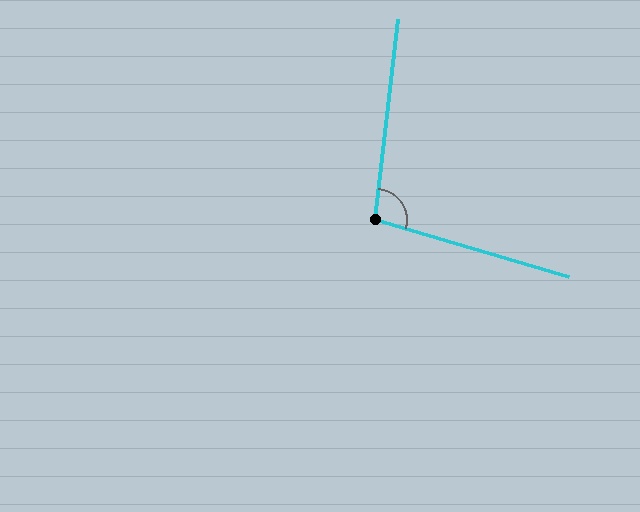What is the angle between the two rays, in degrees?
Approximately 100 degrees.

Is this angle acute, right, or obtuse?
It is obtuse.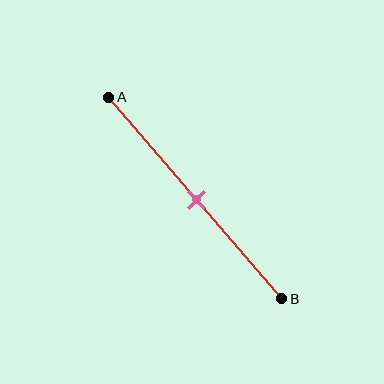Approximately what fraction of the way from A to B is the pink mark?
The pink mark is approximately 50% of the way from A to B.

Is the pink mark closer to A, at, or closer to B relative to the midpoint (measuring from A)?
The pink mark is approximately at the midpoint of segment AB.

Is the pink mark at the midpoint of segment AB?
Yes, the mark is approximately at the midpoint.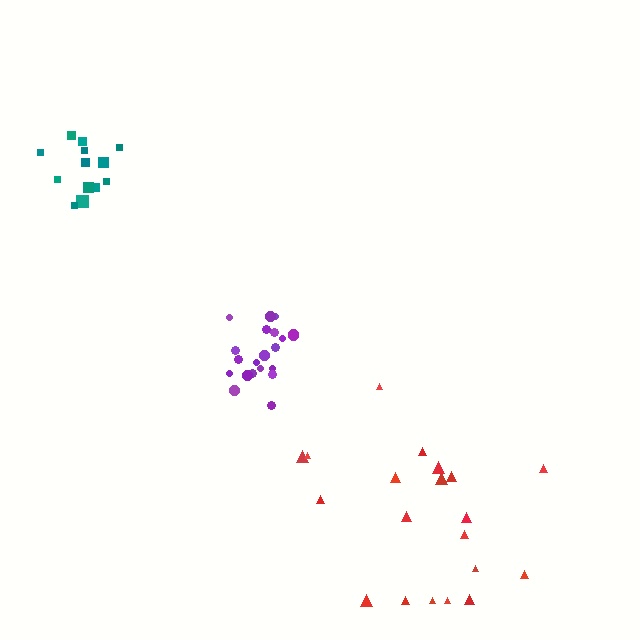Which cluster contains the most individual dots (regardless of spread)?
Purple (21).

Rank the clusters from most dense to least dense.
purple, teal, red.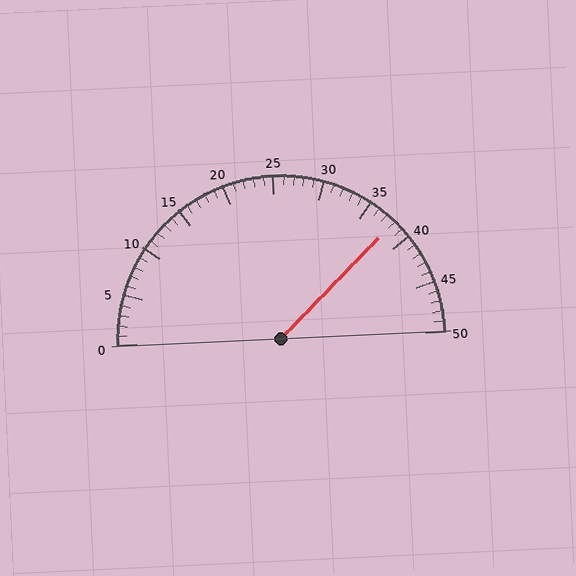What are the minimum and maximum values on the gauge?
The gauge ranges from 0 to 50.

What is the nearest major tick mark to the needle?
The nearest major tick mark is 40.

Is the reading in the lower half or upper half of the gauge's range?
The reading is in the upper half of the range (0 to 50).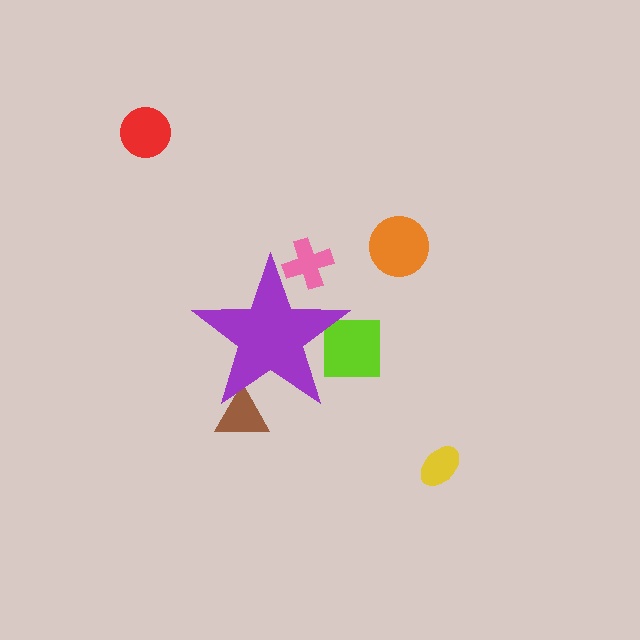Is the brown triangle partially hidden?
Yes, the brown triangle is partially hidden behind the purple star.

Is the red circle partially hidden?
No, the red circle is fully visible.